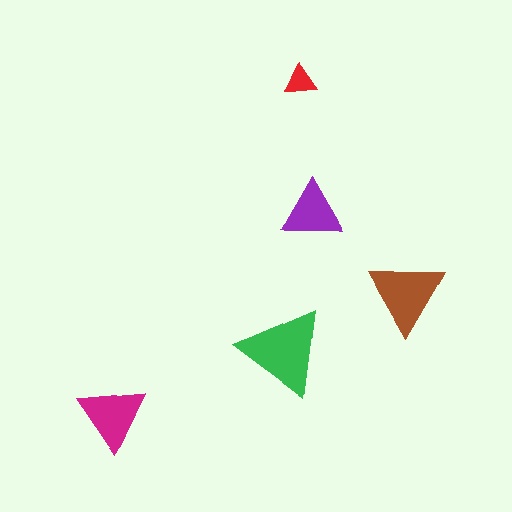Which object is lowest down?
The magenta triangle is bottommost.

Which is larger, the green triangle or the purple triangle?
The green one.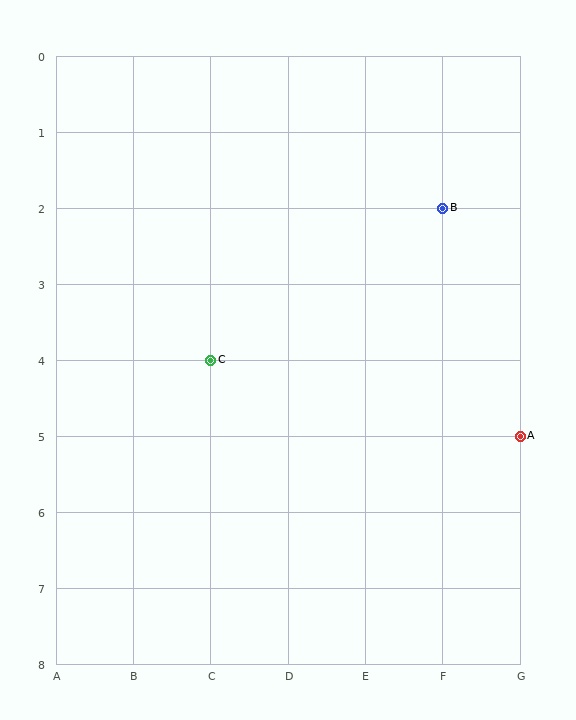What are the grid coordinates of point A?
Point A is at grid coordinates (G, 5).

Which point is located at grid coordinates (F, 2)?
Point B is at (F, 2).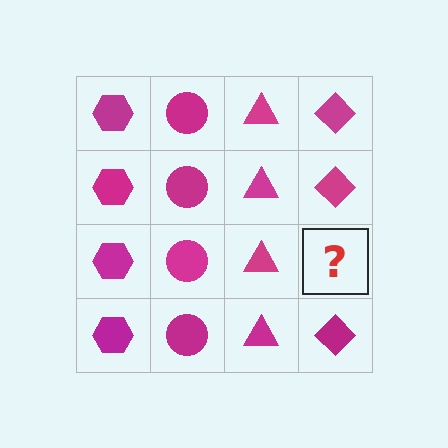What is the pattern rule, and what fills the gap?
The rule is that each column has a consistent shape. The gap should be filled with a magenta diamond.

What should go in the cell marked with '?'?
The missing cell should contain a magenta diamond.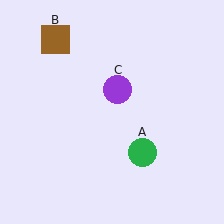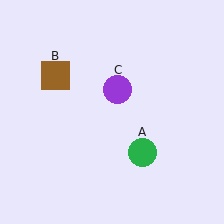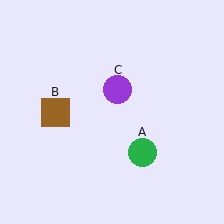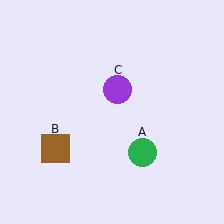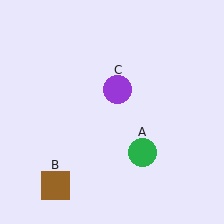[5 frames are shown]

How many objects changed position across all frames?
1 object changed position: brown square (object B).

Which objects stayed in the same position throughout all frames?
Green circle (object A) and purple circle (object C) remained stationary.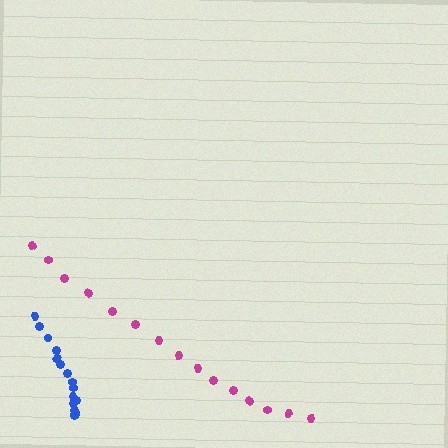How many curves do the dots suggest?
There are 2 distinct paths.